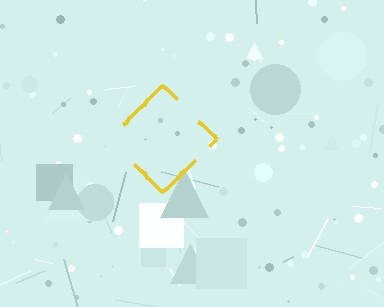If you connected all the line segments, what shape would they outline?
They would outline a diamond.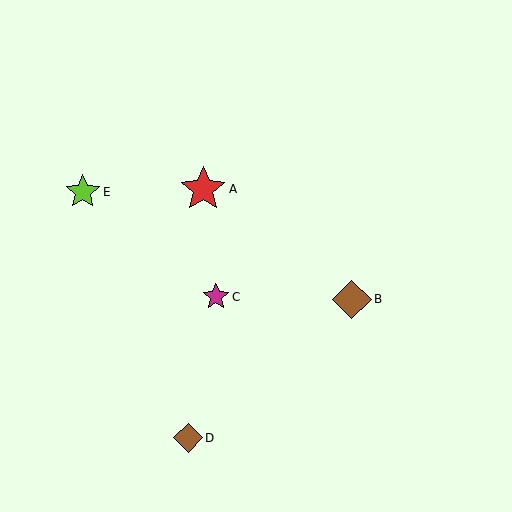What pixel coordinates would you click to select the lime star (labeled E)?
Click at (83, 192) to select the lime star E.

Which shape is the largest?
The red star (labeled A) is the largest.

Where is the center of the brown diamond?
The center of the brown diamond is at (188, 438).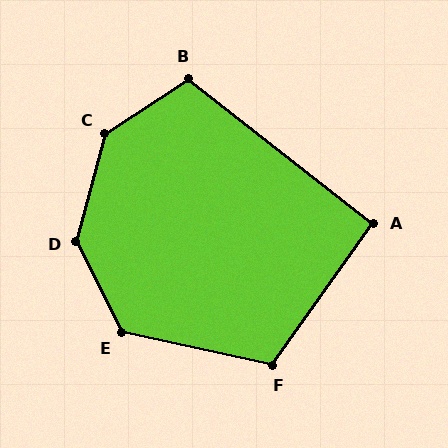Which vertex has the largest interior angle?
C, at approximately 138 degrees.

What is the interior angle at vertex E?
Approximately 129 degrees (obtuse).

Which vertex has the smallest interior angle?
A, at approximately 93 degrees.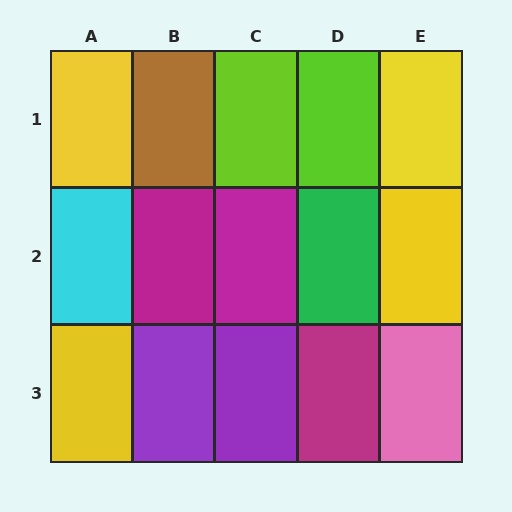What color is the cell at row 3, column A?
Yellow.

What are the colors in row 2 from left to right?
Cyan, magenta, magenta, green, yellow.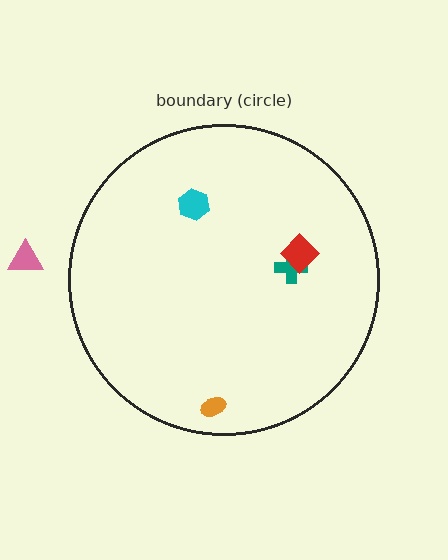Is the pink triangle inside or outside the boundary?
Outside.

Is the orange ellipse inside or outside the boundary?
Inside.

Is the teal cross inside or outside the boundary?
Inside.